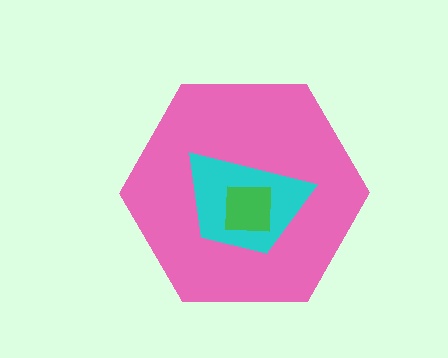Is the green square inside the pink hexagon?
Yes.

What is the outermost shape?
The pink hexagon.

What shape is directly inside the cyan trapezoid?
The green square.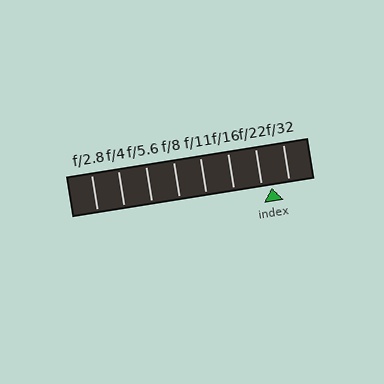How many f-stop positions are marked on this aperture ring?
There are 8 f-stop positions marked.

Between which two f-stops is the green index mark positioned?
The index mark is between f/22 and f/32.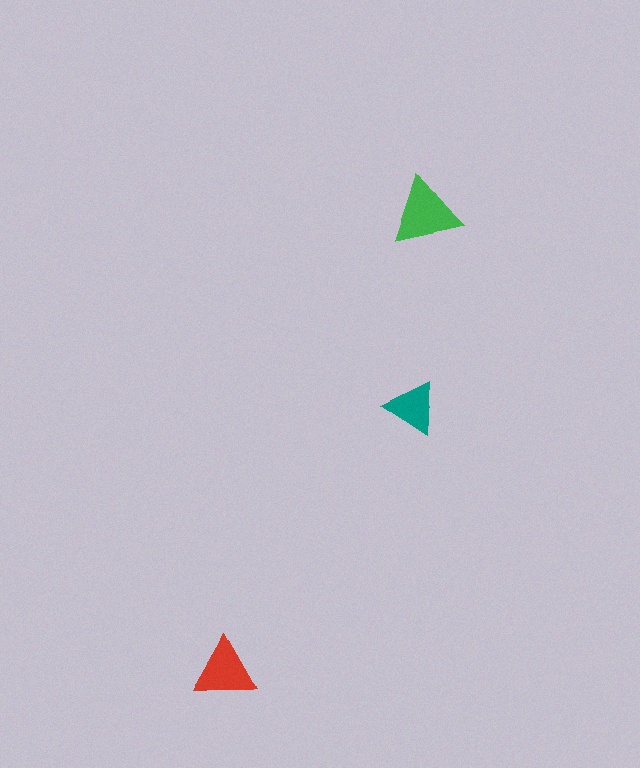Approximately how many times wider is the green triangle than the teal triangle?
About 1.5 times wider.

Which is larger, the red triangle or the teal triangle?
The red one.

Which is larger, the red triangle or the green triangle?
The green one.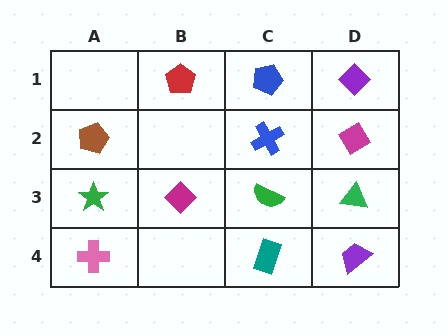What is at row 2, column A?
A brown pentagon.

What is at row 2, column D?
A magenta diamond.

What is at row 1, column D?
A purple diamond.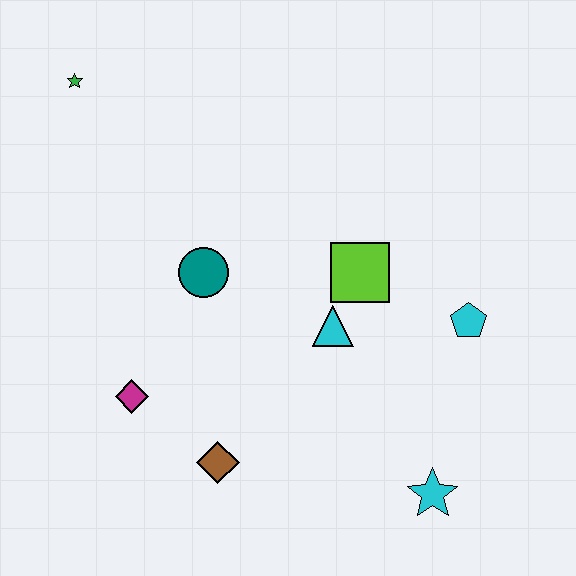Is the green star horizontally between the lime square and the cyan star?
No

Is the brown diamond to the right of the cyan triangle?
No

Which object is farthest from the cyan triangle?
The green star is farthest from the cyan triangle.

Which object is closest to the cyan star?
The cyan pentagon is closest to the cyan star.